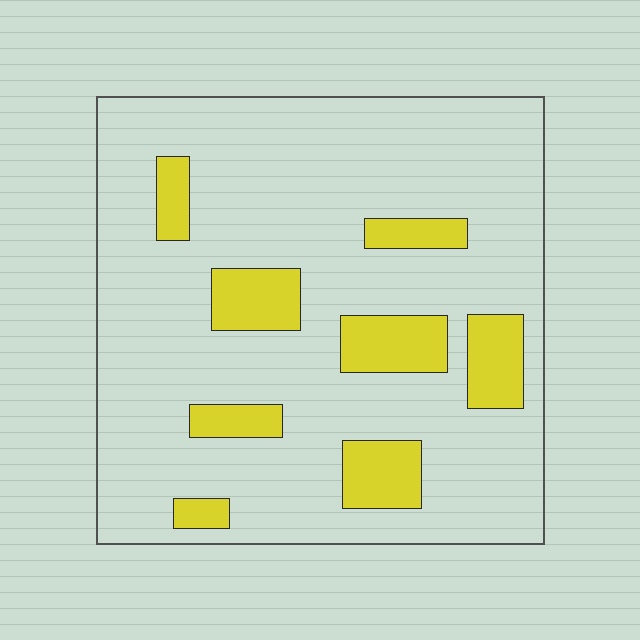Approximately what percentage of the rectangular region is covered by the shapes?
Approximately 15%.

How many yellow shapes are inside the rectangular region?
8.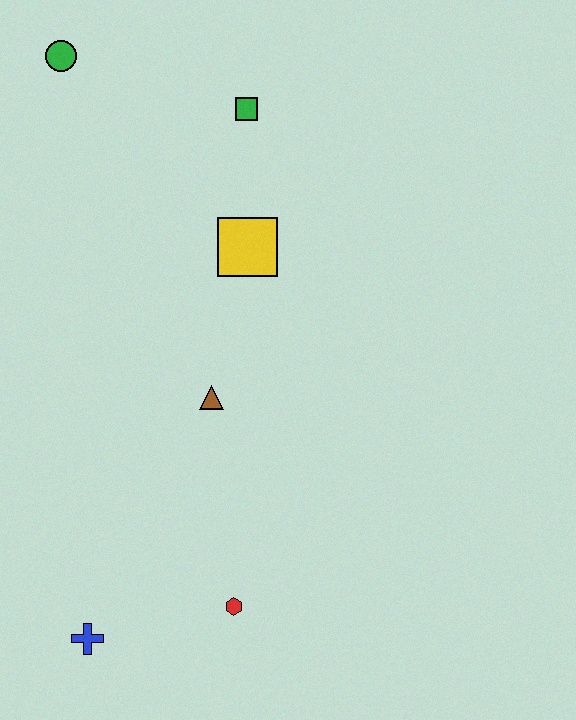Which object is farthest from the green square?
The blue cross is farthest from the green square.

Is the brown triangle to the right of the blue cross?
Yes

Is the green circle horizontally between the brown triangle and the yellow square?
No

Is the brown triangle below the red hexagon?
No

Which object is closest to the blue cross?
The red hexagon is closest to the blue cross.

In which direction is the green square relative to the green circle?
The green square is to the right of the green circle.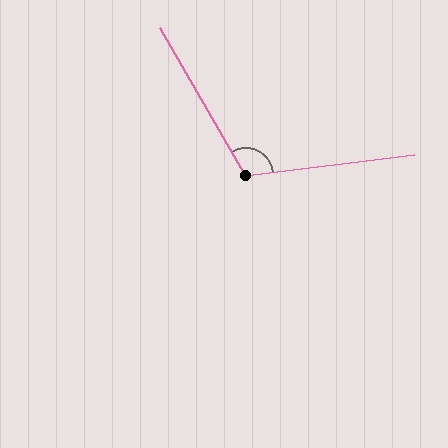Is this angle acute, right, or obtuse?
It is obtuse.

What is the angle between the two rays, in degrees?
Approximately 113 degrees.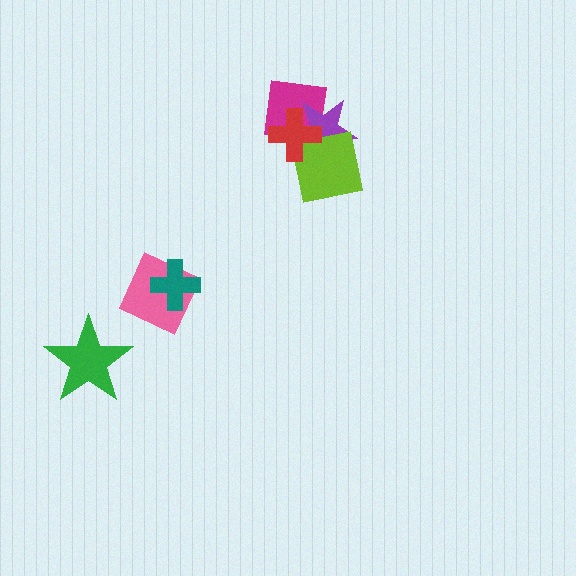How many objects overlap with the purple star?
3 objects overlap with the purple star.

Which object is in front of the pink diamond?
The teal cross is in front of the pink diamond.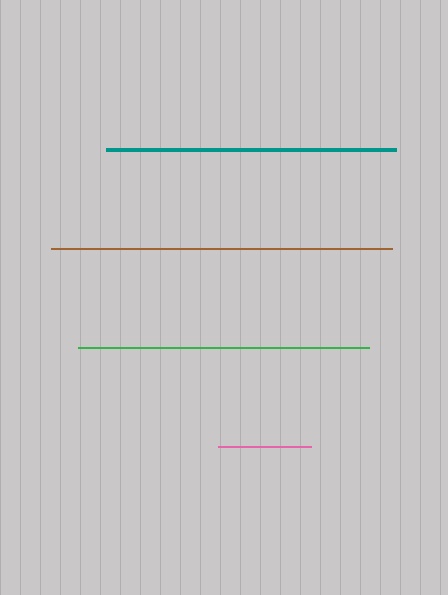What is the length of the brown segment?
The brown segment is approximately 341 pixels long.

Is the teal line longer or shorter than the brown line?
The brown line is longer than the teal line.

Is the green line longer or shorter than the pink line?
The green line is longer than the pink line.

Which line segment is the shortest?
The pink line is the shortest at approximately 93 pixels.